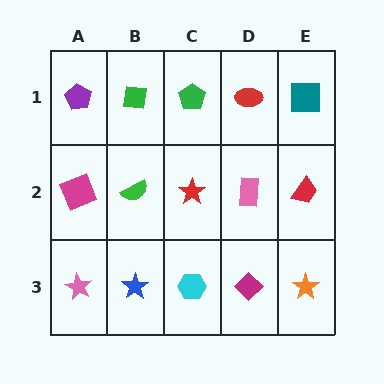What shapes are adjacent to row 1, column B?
A green semicircle (row 2, column B), a purple pentagon (row 1, column A), a green pentagon (row 1, column C).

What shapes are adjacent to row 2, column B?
A green square (row 1, column B), a blue star (row 3, column B), a magenta square (row 2, column A), a red star (row 2, column C).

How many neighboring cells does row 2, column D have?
4.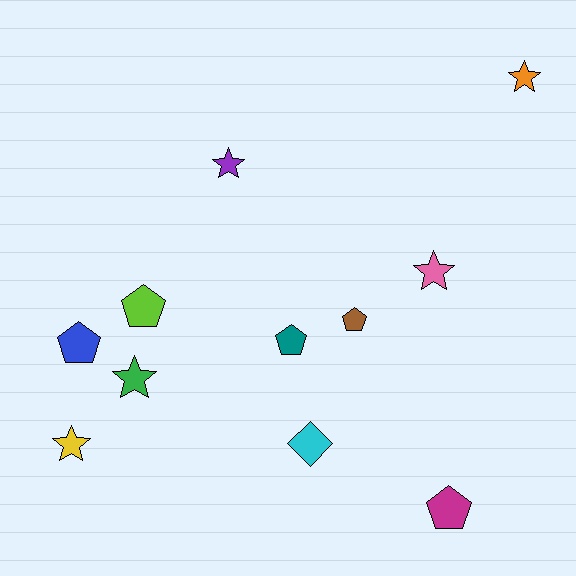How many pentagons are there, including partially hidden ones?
There are 5 pentagons.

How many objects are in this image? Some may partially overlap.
There are 11 objects.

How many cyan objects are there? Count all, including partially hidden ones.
There is 1 cyan object.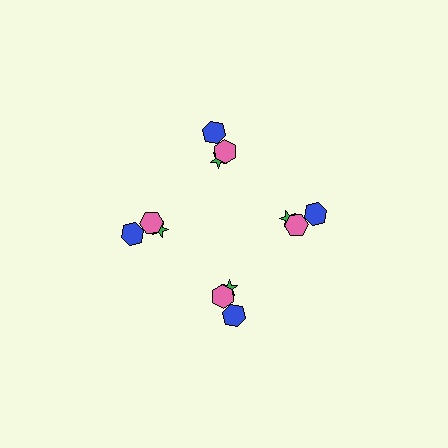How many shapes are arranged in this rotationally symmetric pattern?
There are 12 shapes, arranged in 4 groups of 3.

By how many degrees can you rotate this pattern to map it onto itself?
The pattern maps onto itself every 90 degrees of rotation.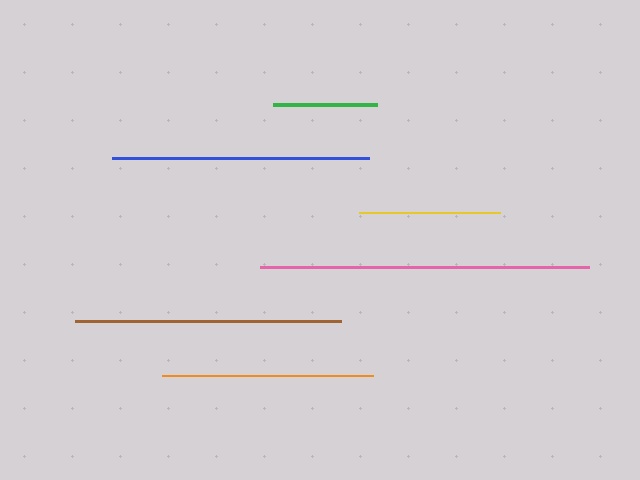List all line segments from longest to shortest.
From longest to shortest: pink, brown, blue, orange, yellow, green.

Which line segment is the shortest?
The green line is the shortest at approximately 105 pixels.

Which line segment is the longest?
The pink line is the longest at approximately 329 pixels.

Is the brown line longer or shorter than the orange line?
The brown line is longer than the orange line.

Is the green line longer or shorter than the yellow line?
The yellow line is longer than the green line.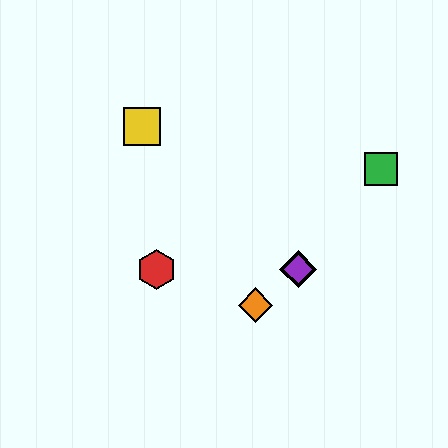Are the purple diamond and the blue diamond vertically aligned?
Yes, both are at x≈298.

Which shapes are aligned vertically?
The blue diamond, the purple diamond are aligned vertically.